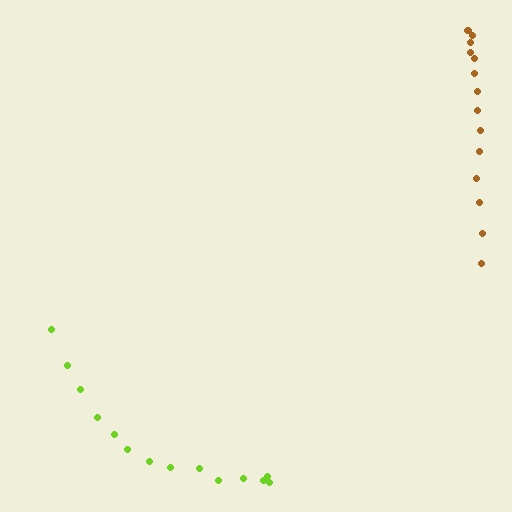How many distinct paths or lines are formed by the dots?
There are 2 distinct paths.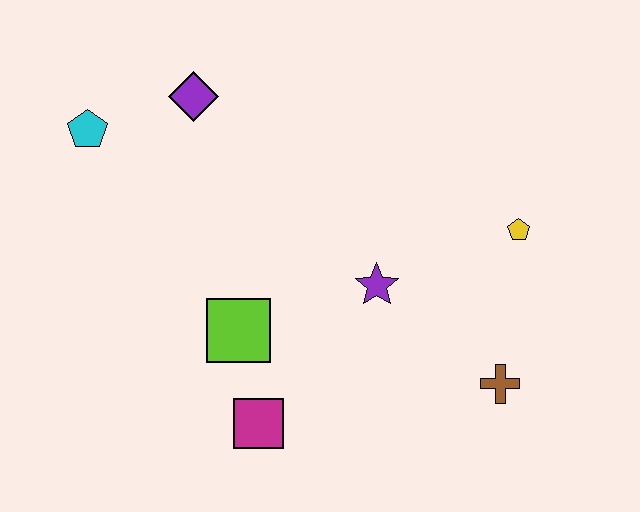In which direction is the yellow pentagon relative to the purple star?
The yellow pentagon is to the right of the purple star.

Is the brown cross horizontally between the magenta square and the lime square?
No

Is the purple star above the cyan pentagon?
No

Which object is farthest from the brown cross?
The cyan pentagon is farthest from the brown cross.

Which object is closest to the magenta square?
The lime square is closest to the magenta square.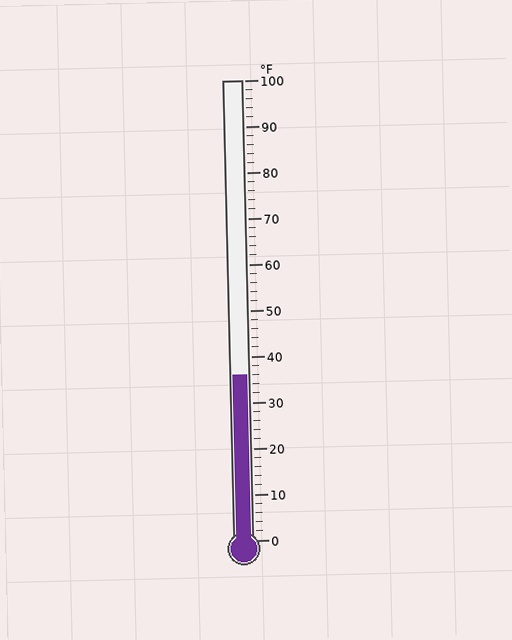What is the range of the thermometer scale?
The thermometer scale ranges from 0°F to 100°F.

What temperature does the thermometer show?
The thermometer shows approximately 36°F.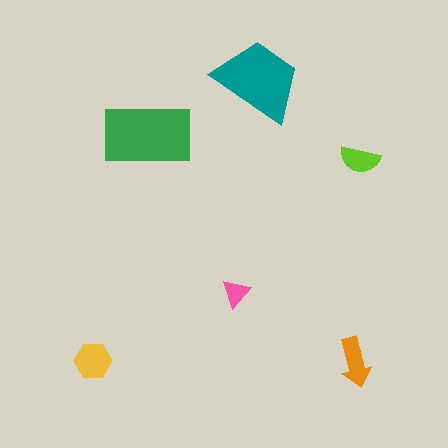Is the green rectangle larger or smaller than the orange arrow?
Larger.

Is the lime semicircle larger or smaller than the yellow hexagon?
Smaller.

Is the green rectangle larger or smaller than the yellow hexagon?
Larger.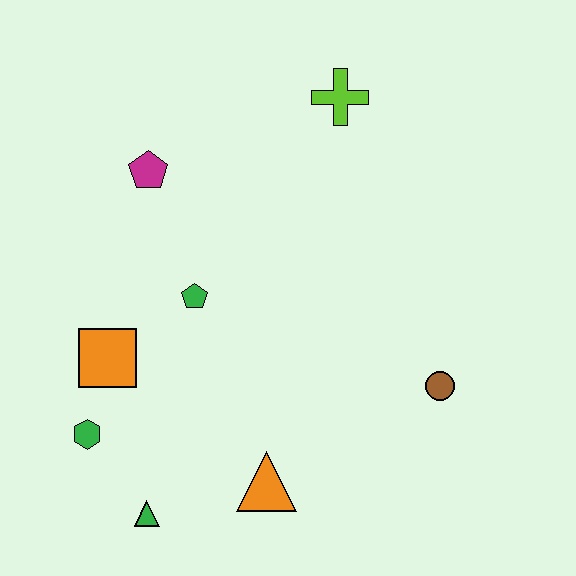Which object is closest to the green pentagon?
The orange square is closest to the green pentagon.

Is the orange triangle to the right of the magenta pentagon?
Yes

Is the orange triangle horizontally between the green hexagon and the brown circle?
Yes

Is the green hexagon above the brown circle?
No